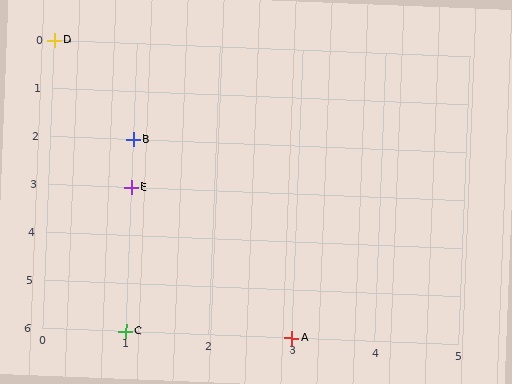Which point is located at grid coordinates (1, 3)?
Point E is at (1, 3).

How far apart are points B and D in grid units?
Points B and D are 1 column and 2 rows apart (about 2.2 grid units diagonally).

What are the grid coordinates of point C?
Point C is at grid coordinates (1, 6).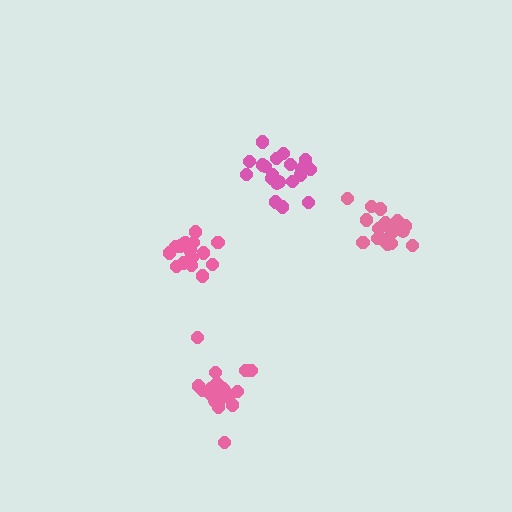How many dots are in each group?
Group 1: 18 dots, Group 2: 20 dots, Group 3: 17 dots, Group 4: 21 dots (76 total).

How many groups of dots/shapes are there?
There are 4 groups.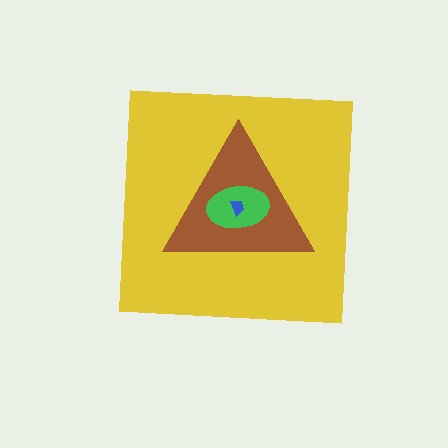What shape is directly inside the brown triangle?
The green ellipse.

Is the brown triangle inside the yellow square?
Yes.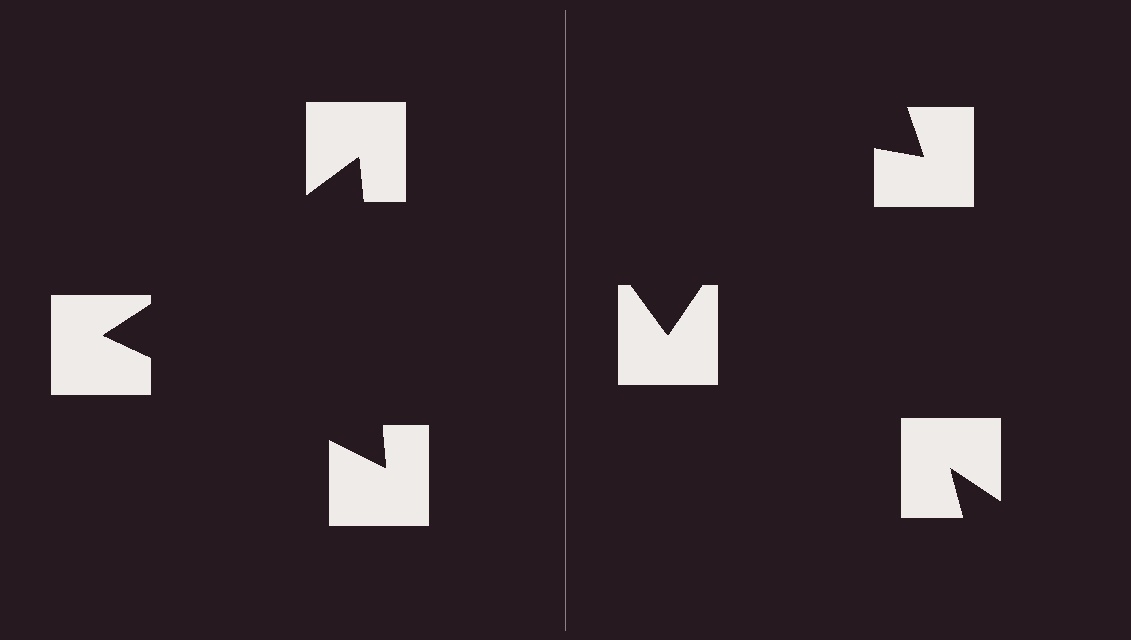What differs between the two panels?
The notched squares are positioned identically on both sides; only the wedge orientations differ. On the left they align to a triangle; on the right they are misaligned.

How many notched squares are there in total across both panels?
6 — 3 on each side.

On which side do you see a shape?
An illusory triangle appears on the left side. On the right side the wedge cuts are rotated, so no coherent shape forms.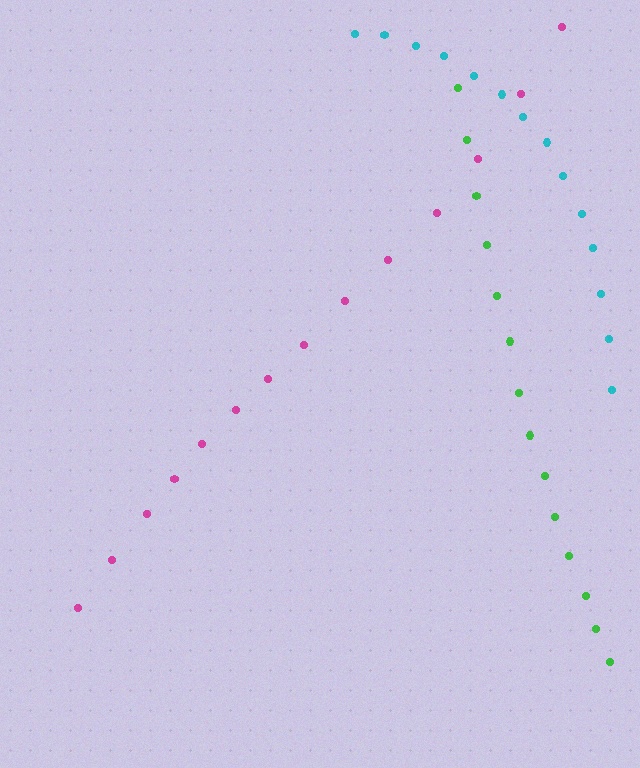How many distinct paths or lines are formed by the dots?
There are 3 distinct paths.